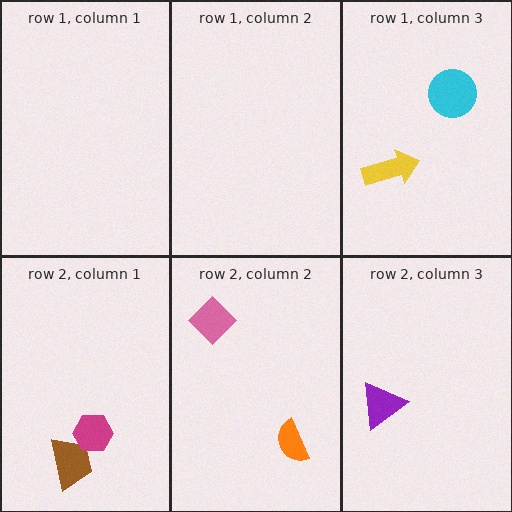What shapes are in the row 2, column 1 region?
The brown trapezoid, the magenta hexagon.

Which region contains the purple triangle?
The row 2, column 3 region.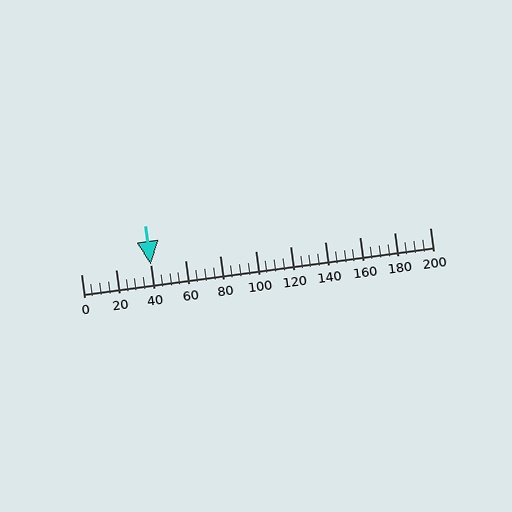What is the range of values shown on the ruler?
The ruler shows values from 0 to 200.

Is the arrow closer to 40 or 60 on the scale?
The arrow is closer to 40.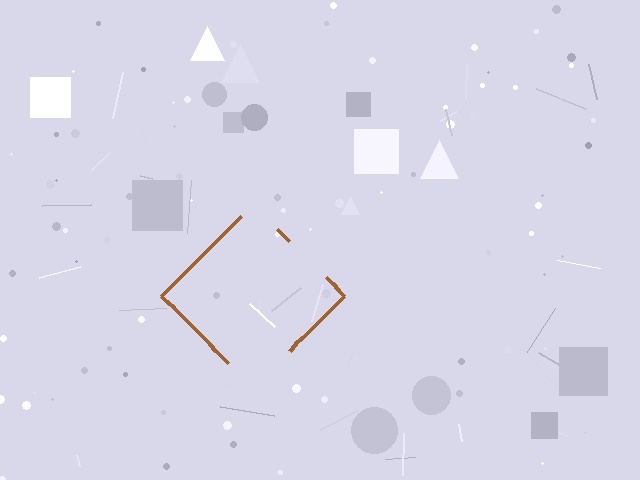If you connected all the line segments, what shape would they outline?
They would outline a diamond.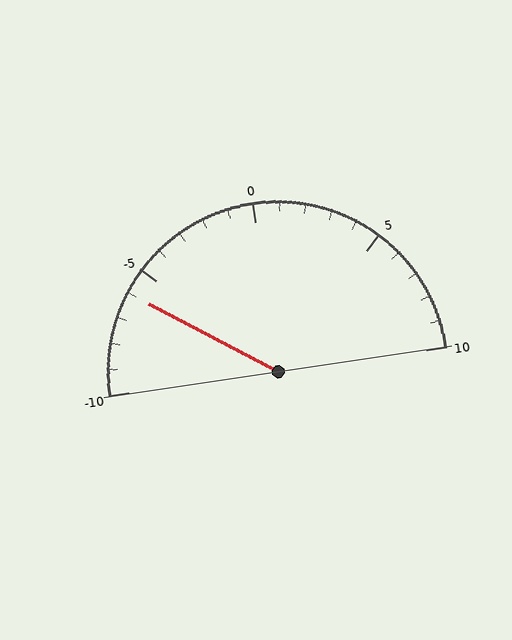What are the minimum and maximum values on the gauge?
The gauge ranges from -10 to 10.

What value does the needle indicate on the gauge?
The needle indicates approximately -6.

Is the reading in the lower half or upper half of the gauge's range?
The reading is in the lower half of the range (-10 to 10).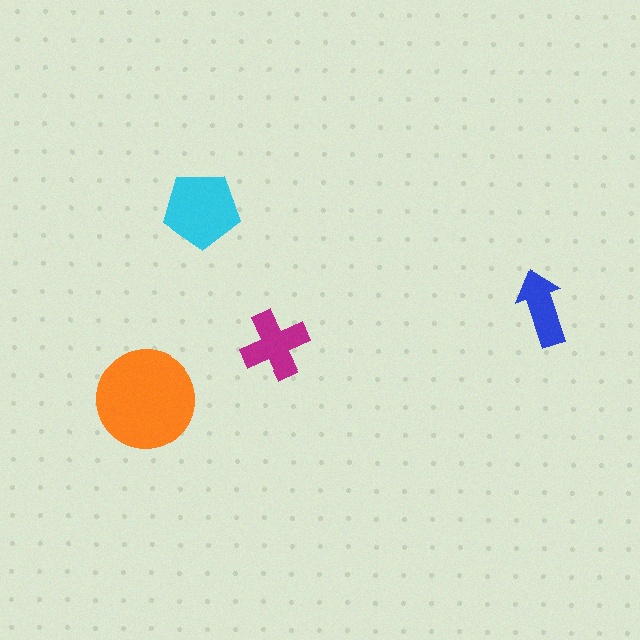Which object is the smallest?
The blue arrow.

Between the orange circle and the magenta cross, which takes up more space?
The orange circle.